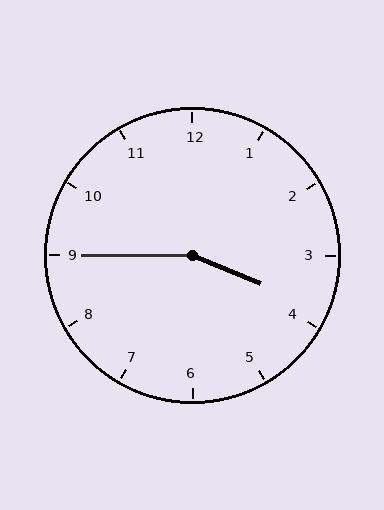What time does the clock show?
3:45.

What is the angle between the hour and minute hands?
Approximately 158 degrees.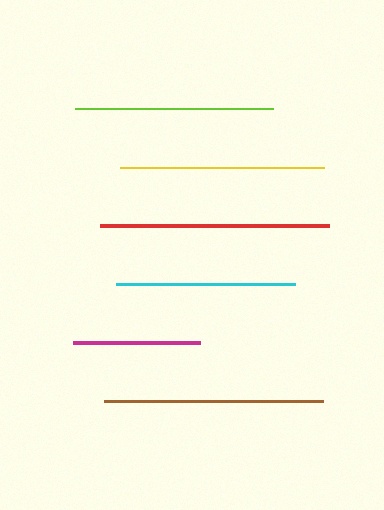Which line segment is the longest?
The red line is the longest at approximately 229 pixels.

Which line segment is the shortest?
The magenta line is the shortest at approximately 126 pixels.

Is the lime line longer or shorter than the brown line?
The brown line is longer than the lime line.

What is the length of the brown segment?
The brown segment is approximately 219 pixels long.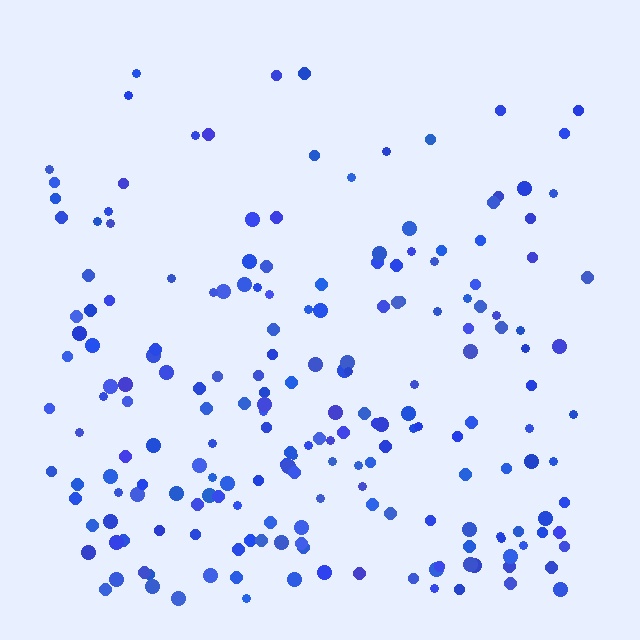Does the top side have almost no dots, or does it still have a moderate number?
Still a moderate number, just noticeably fewer than the bottom.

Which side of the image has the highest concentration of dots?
The bottom.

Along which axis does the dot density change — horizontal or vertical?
Vertical.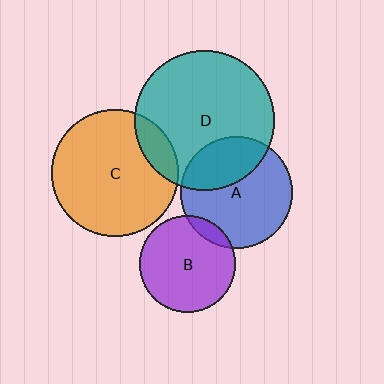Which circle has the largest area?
Circle D (teal).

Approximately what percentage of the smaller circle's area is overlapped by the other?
Approximately 15%.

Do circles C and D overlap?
Yes.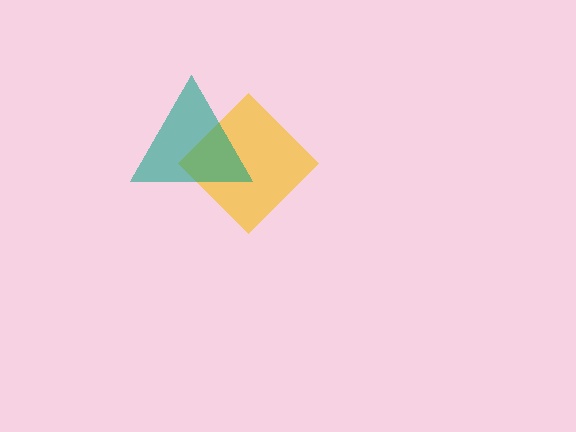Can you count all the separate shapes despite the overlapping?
Yes, there are 2 separate shapes.